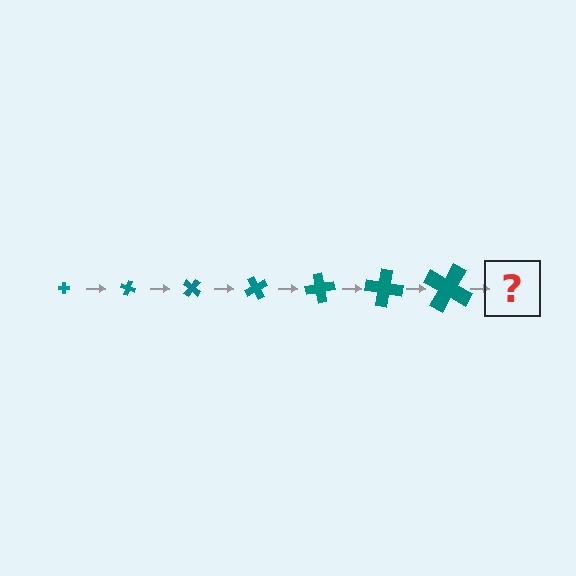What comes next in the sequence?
The next element should be a cross, larger than the previous one and rotated 140 degrees from the start.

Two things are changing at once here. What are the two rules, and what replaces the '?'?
The two rules are that the cross grows larger each step and it rotates 20 degrees each step. The '?' should be a cross, larger than the previous one and rotated 140 degrees from the start.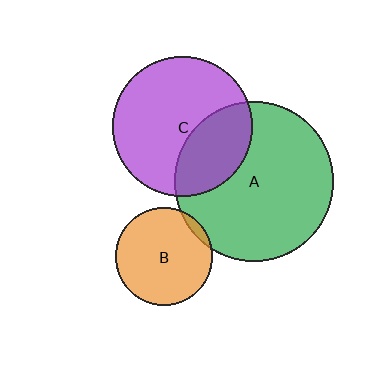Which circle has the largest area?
Circle A (green).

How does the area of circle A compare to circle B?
Approximately 2.7 times.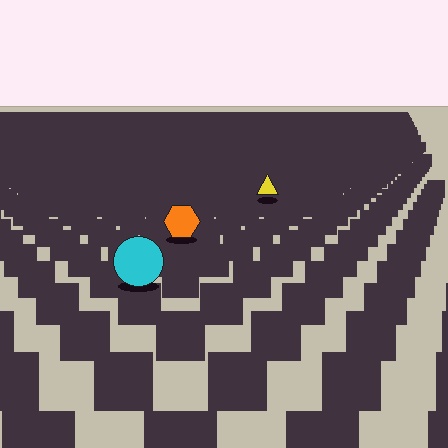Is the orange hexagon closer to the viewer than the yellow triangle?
Yes. The orange hexagon is closer — you can tell from the texture gradient: the ground texture is coarser near it.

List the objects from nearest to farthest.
From nearest to farthest: the cyan circle, the orange hexagon, the yellow triangle.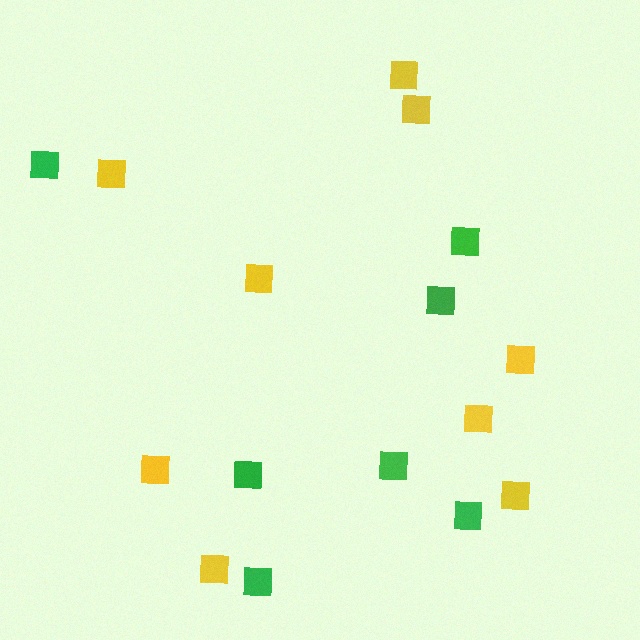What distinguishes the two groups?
There are 2 groups: one group of green squares (7) and one group of yellow squares (9).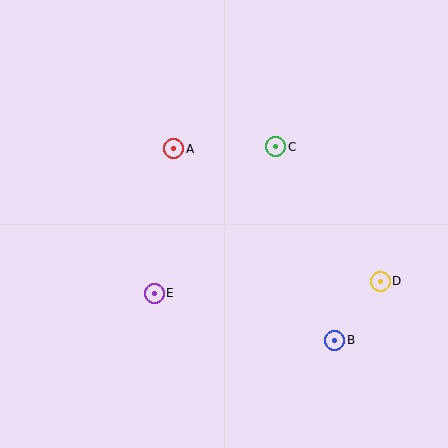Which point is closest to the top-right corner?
Point C is closest to the top-right corner.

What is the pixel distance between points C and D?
The distance between C and D is 170 pixels.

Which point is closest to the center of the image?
Point A at (174, 149) is closest to the center.